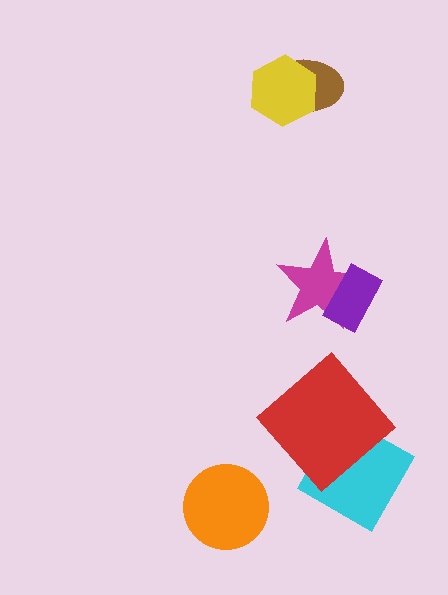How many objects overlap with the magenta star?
1 object overlaps with the magenta star.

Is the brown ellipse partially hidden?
Yes, it is partially covered by another shape.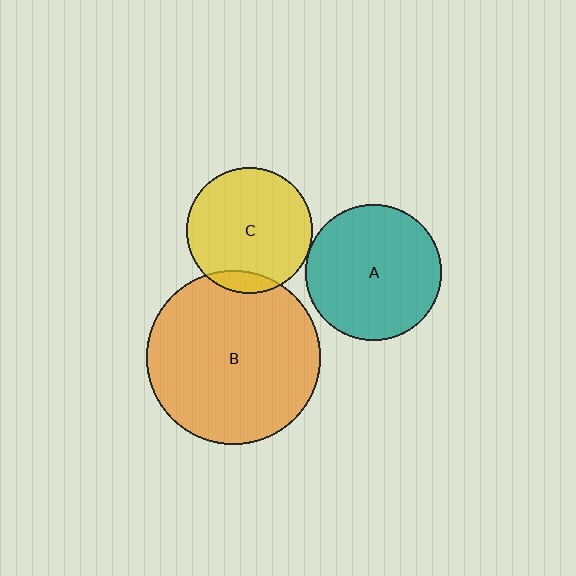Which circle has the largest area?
Circle B (orange).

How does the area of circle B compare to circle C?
Approximately 1.9 times.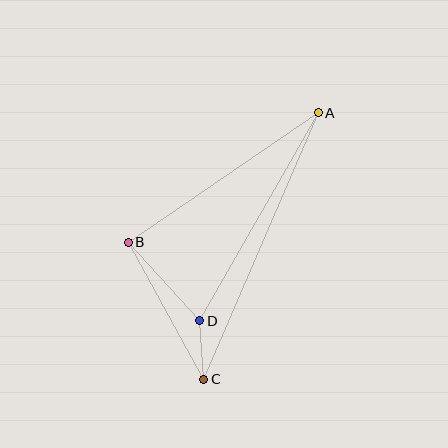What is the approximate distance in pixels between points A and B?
The distance between A and B is approximately 230 pixels.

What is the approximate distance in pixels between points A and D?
The distance between A and D is approximately 239 pixels.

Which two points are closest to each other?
Points C and D are closest to each other.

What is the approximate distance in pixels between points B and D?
The distance between B and D is approximately 106 pixels.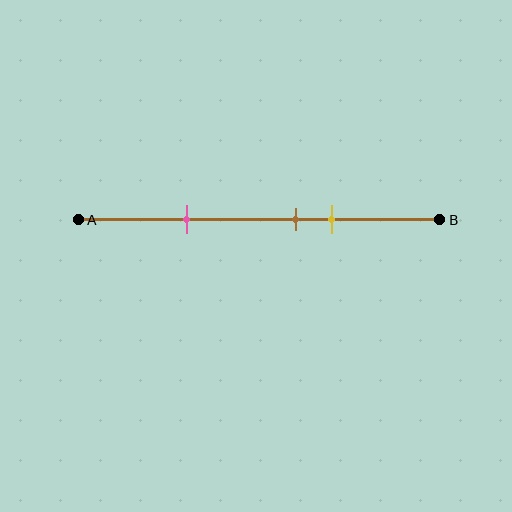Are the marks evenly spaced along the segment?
No, the marks are not evenly spaced.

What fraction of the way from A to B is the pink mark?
The pink mark is approximately 30% (0.3) of the way from A to B.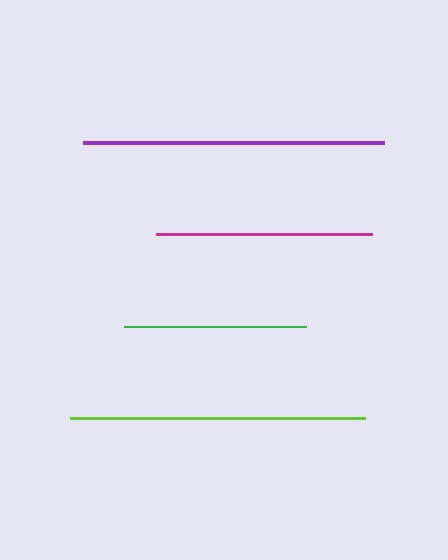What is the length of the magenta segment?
The magenta segment is approximately 215 pixels long.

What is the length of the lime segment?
The lime segment is approximately 296 pixels long.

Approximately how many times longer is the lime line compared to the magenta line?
The lime line is approximately 1.4 times the length of the magenta line.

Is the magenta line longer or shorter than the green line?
The magenta line is longer than the green line.